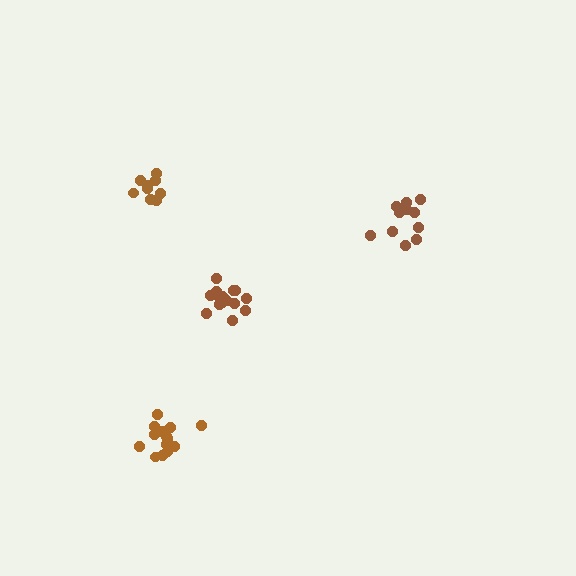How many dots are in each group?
Group 1: 15 dots, Group 2: 11 dots, Group 3: 15 dots, Group 4: 9 dots (50 total).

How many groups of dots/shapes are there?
There are 4 groups.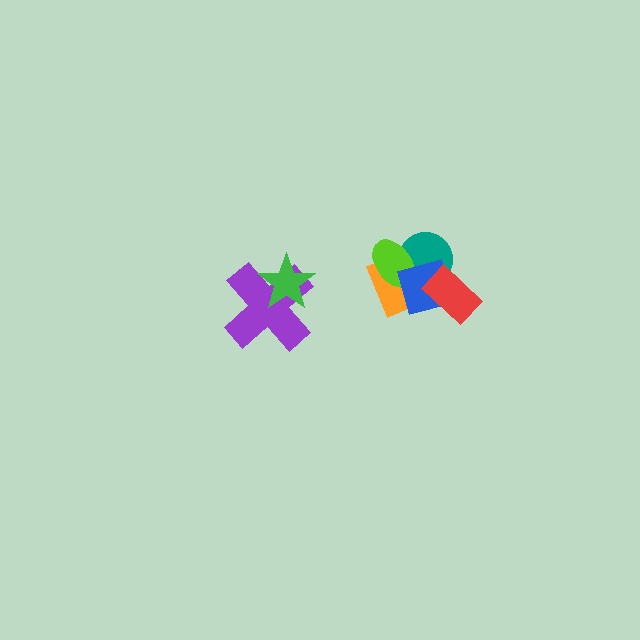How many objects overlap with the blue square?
4 objects overlap with the blue square.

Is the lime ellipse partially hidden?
Yes, it is partially covered by another shape.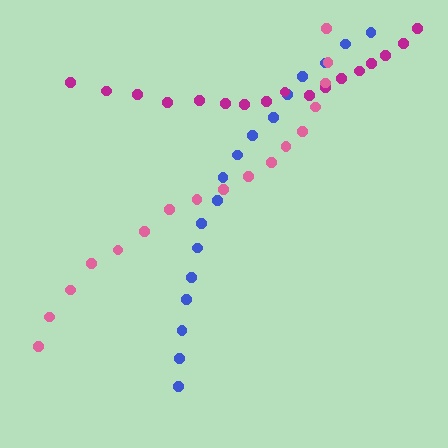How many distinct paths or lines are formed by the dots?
There are 3 distinct paths.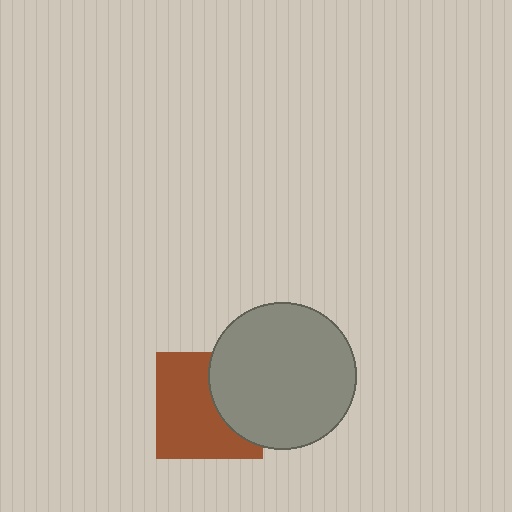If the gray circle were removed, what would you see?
You would see the complete brown square.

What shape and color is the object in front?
The object in front is a gray circle.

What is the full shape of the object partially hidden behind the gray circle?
The partially hidden object is a brown square.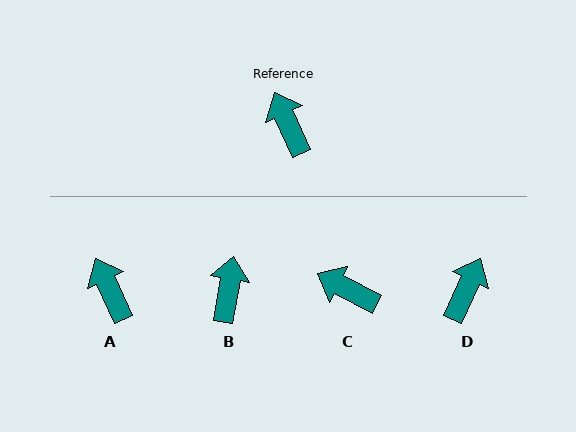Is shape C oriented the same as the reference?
No, it is off by about 39 degrees.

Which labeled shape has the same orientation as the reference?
A.